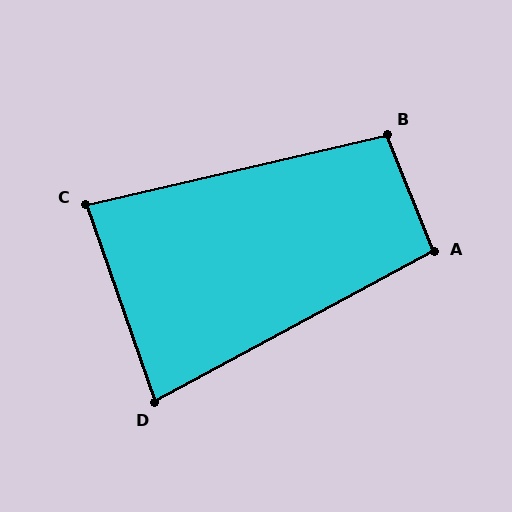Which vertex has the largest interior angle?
B, at approximately 99 degrees.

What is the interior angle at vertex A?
Approximately 96 degrees (obtuse).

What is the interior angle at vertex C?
Approximately 84 degrees (acute).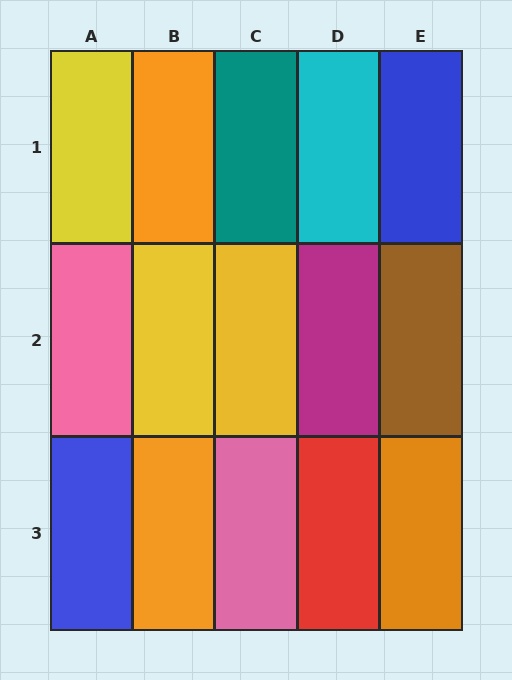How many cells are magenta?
1 cell is magenta.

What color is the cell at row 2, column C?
Yellow.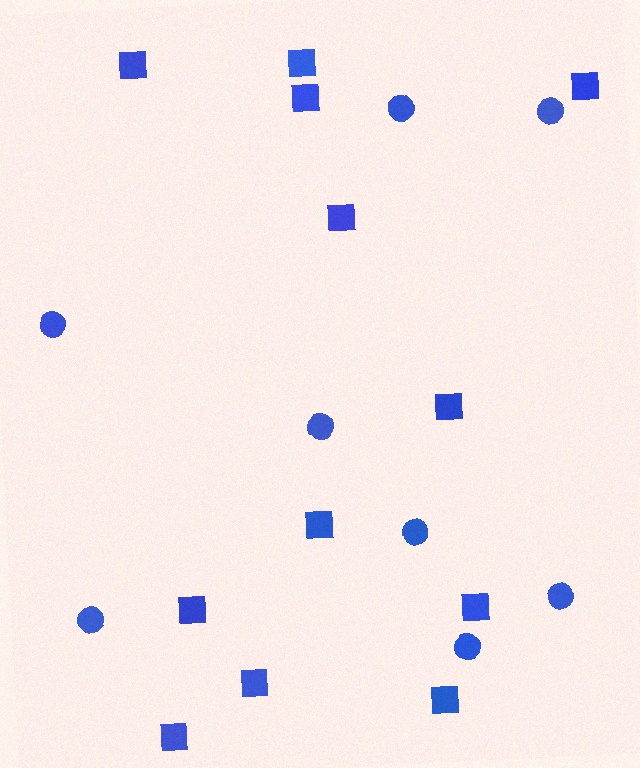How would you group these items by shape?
There are 2 groups: one group of circles (8) and one group of squares (12).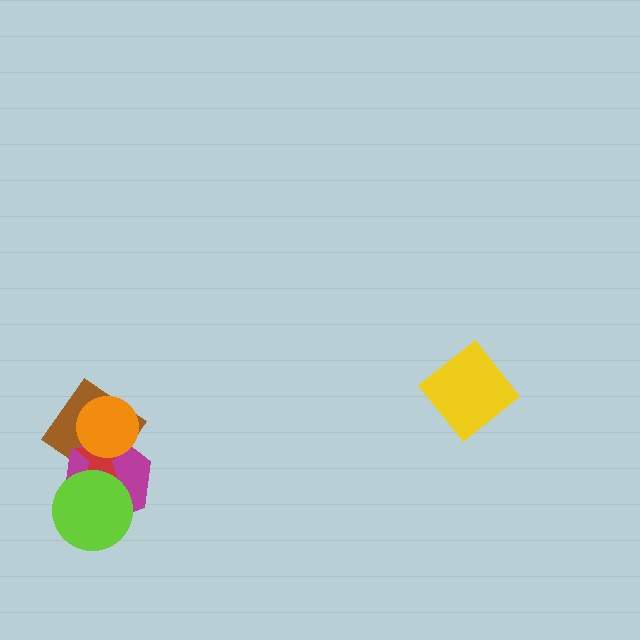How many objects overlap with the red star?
4 objects overlap with the red star.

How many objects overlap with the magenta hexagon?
4 objects overlap with the magenta hexagon.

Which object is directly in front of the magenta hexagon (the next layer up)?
The red star is directly in front of the magenta hexagon.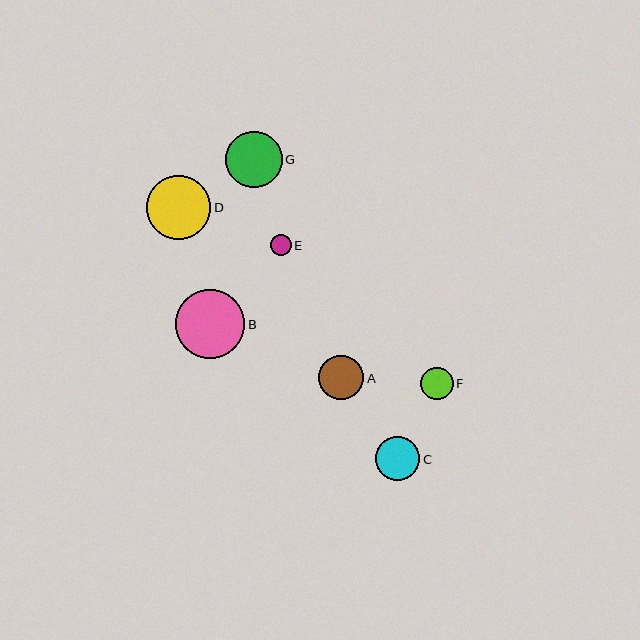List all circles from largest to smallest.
From largest to smallest: B, D, G, A, C, F, E.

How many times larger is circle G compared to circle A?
Circle G is approximately 1.3 times the size of circle A.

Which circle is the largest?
Circle B is the largest with a size of approximately 69 pixels.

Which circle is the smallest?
Circle E is the smallest with a size of approximately 21 pixels.